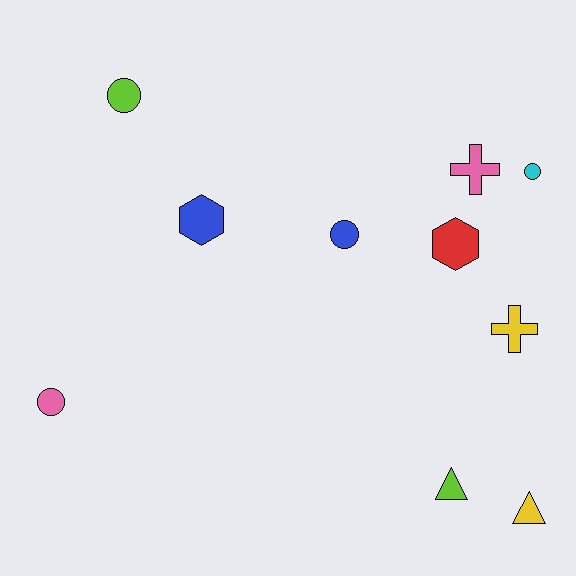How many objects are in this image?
There are 10 objects.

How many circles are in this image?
There are 4 circles.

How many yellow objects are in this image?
There are 2 yellow objects.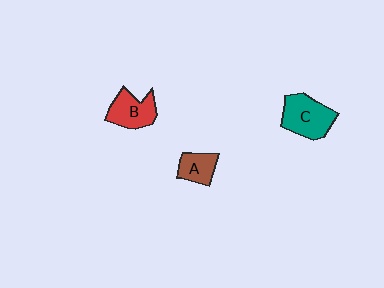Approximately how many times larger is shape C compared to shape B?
Approximately 1.2 times.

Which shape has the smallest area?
Shape A (brown).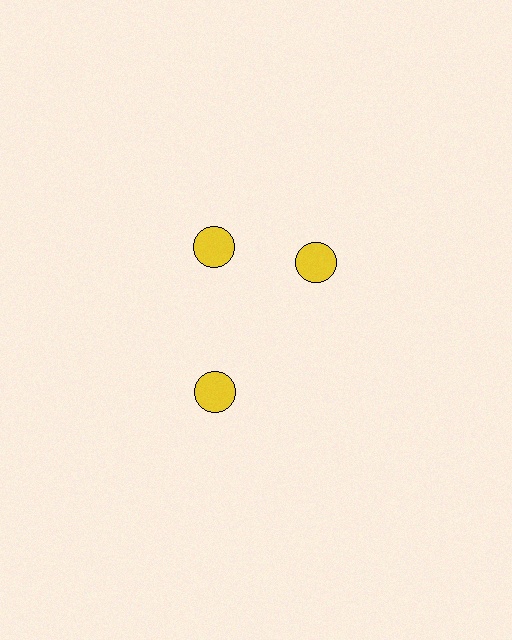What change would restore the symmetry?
The symmetry would be restored by rotating it back into even spacing with its neighbors so that all 3 circles sit at equal angles and equal distance from the center.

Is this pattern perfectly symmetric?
No. The 3 yellow circles are arranged in a ring, but one element near the 3 o'clock position is rotated out of alignment along the ring, breaking the 3-fold rotational symmetry.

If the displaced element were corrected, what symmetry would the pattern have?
It would have 3-fold rotational symmetry — the pattern would map onto itself every 120 degrees.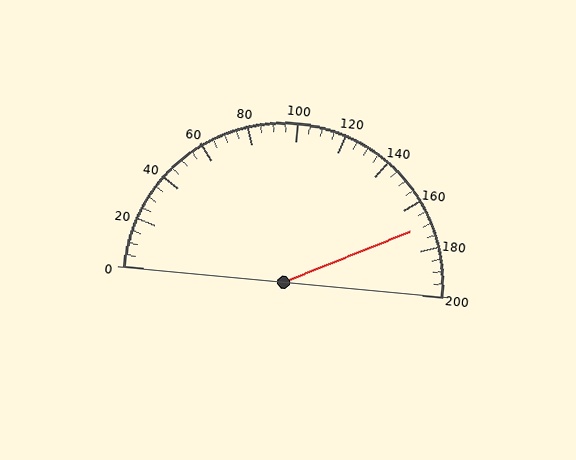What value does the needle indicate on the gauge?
The needle indicates approximately 170.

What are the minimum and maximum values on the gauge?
The gauge ranges from 0 to 200.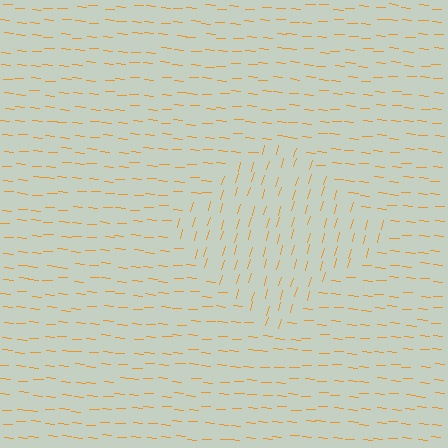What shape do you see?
I see a diamond.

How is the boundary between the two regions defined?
The boundary is defined purely by a change in line orientation (approximately 77 degrees difference). All lines are the same color and thickness.